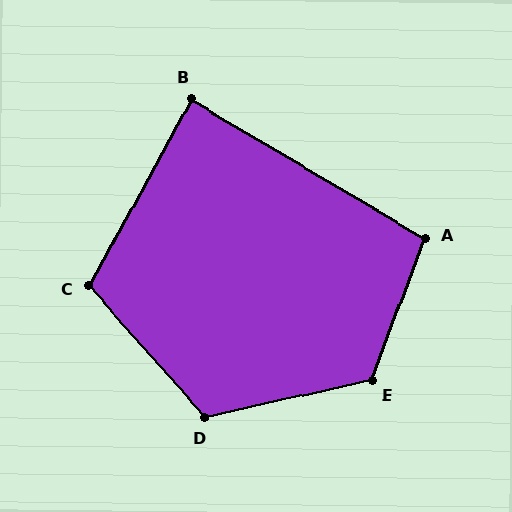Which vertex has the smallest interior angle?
B, at approximately 88 degrees.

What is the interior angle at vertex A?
Approximately 100 degrees (obtuse).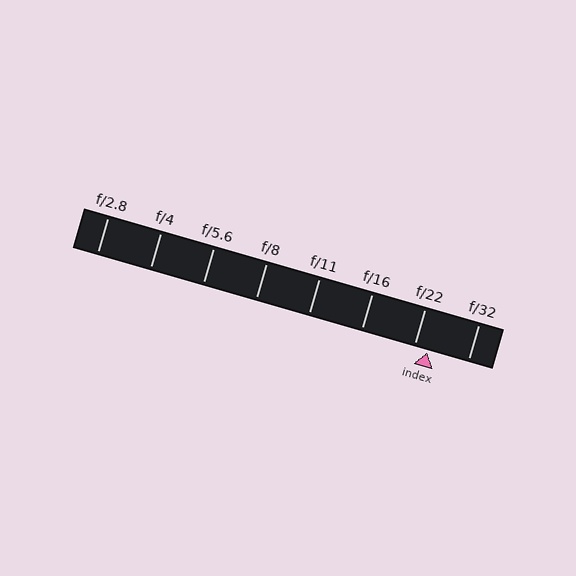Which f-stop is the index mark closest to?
The index mark is closest to f/22.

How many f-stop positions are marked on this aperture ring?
There are 8 f-stop positions marked.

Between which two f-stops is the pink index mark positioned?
The index mark is between f/22 and f/32.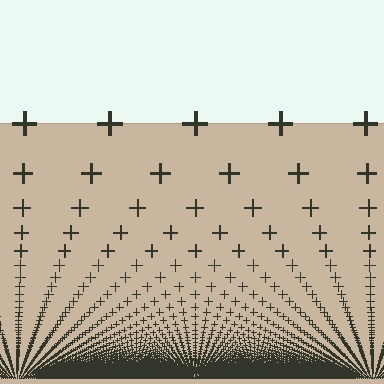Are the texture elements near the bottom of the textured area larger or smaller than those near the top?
Smaller. The gradient is inverted — elements near the bottom are smaller and denser.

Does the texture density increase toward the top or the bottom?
Density increases toward the bottom.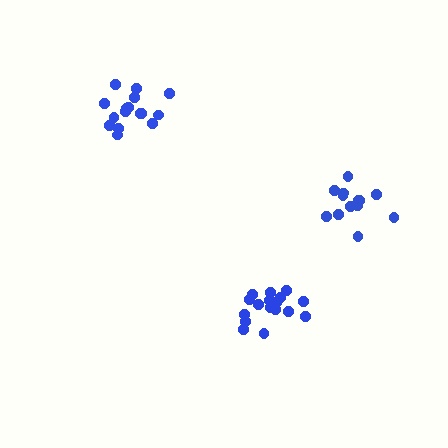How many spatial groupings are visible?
There are 3 spatial groupings.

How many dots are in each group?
Group 1: 18 dots, Group 2: 16 dots, Group 3: 13 dots (47 total).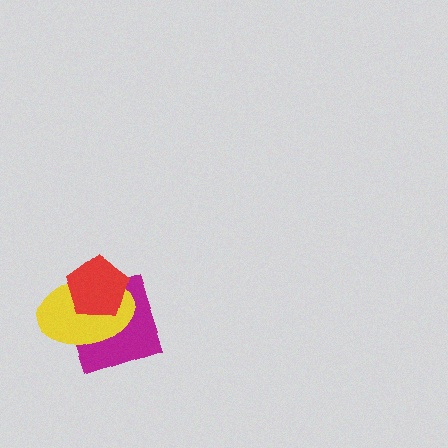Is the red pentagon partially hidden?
No, no other shape covers it.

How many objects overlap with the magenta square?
2 objects overlap with the magenta square.